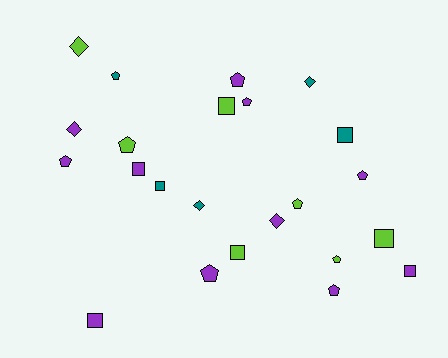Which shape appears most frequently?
Pentagon, with 10 objects.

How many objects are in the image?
There are 23 objects.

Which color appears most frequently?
Purple, with 11 objects.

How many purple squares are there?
There are 3 purple squares.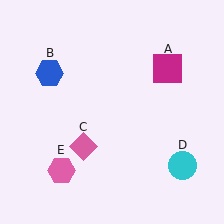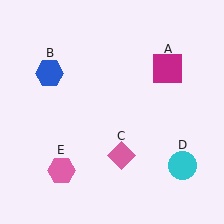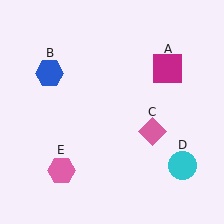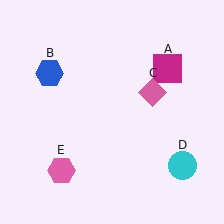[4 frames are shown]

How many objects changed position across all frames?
1 object changed position: pink diamond (object C).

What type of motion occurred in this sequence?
The pink diamond (object C) rotated counterclockwise around the center of the scene.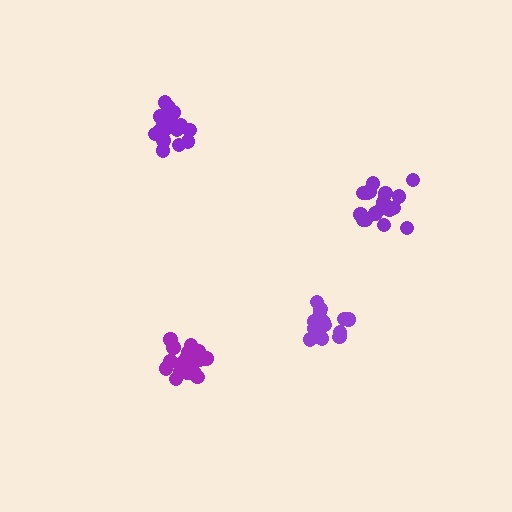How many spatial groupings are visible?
There are 4 spatial groupings.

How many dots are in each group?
Group 1: 18 dots, Group 2: 16 dots, Group 3: 19 dots, Group 4: 20 dots (73 total).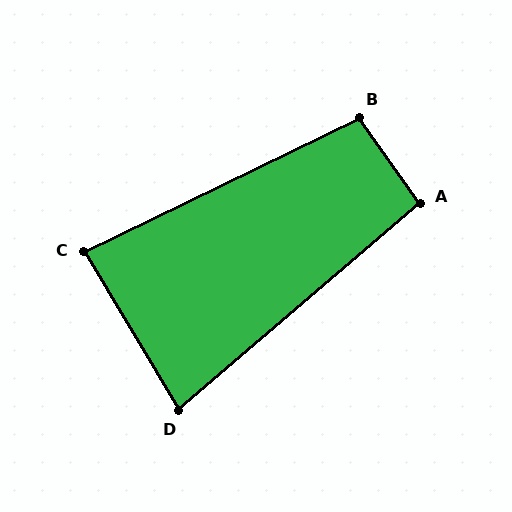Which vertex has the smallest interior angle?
D, at approximately 80 degrees.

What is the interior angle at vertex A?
Approximately 95 degrees (obtuse).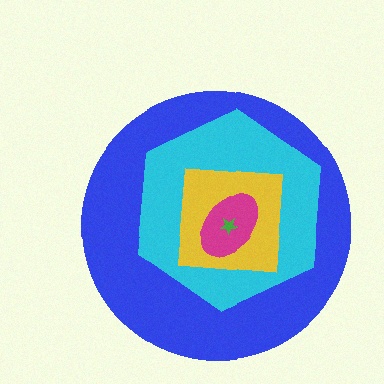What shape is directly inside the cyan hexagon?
The yellow square.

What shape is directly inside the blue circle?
The cyan hexagon.